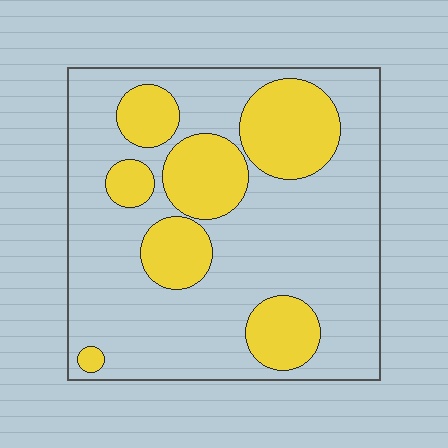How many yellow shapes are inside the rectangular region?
7.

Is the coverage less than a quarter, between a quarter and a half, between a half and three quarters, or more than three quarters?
Between a quarter and a half.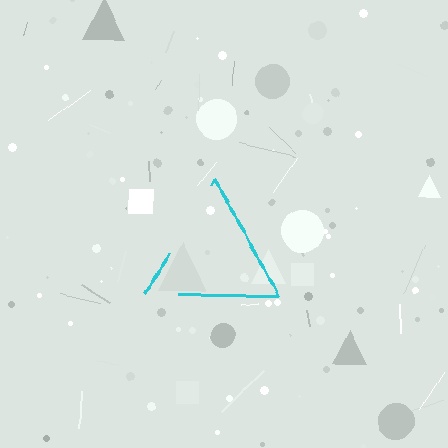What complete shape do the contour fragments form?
The contour fragments form a triangle.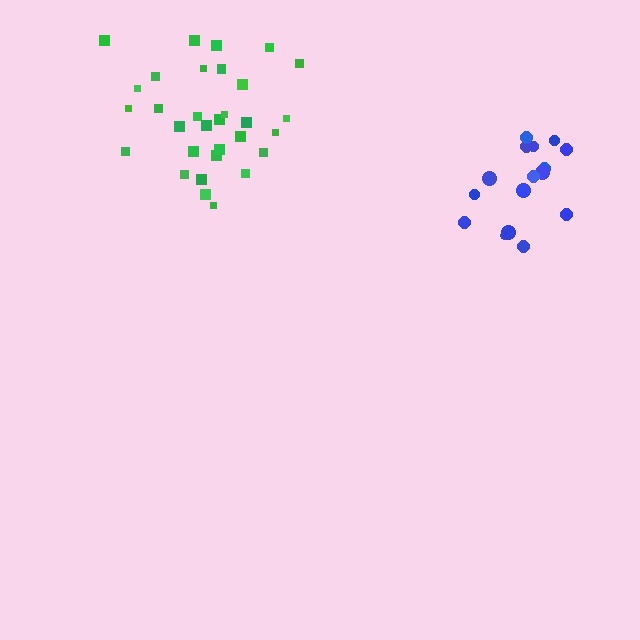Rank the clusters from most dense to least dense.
green, blue.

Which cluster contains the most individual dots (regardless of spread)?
Green (33).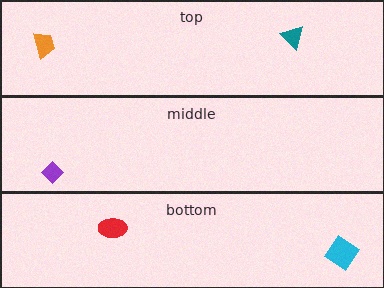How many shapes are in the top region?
2.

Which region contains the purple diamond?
The middle region.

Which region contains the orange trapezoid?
The top region.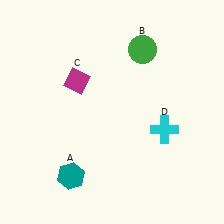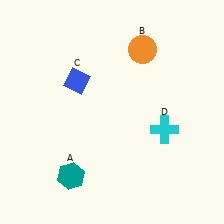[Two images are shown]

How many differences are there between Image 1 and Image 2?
There are 2 differences between the two images.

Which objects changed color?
B changed from green to orange. C changed from magenta to blue.